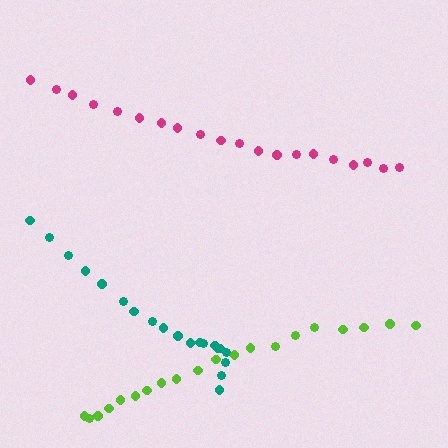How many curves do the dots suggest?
There are 3 distinct paths.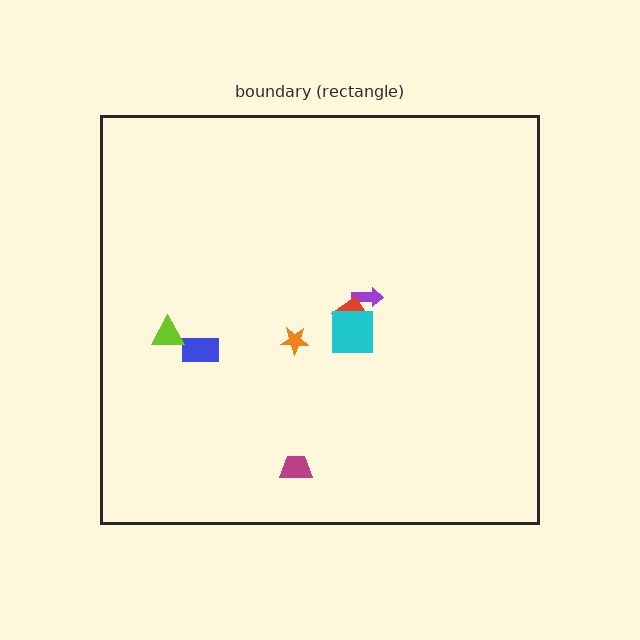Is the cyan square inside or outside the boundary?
Inside.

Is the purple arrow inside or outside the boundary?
Inside.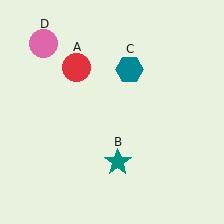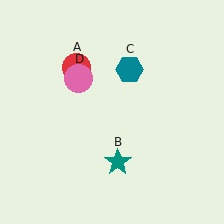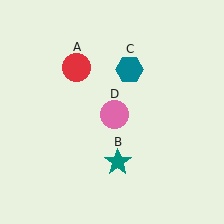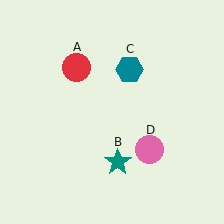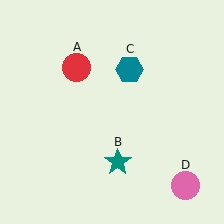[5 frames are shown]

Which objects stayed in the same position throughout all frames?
Red circle (object A) and teal star (object B) and teal hexagon (object C) remained stationary.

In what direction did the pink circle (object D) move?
The pink circle (object D) moved down and to the right.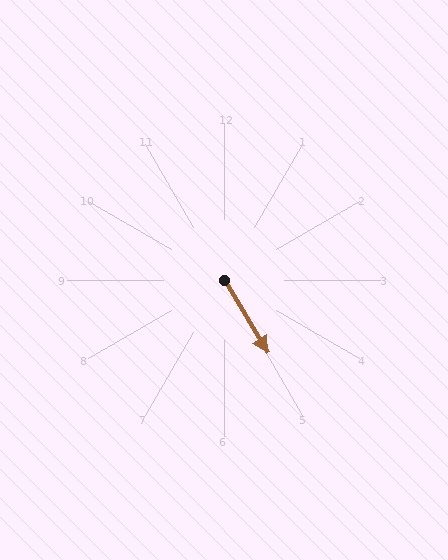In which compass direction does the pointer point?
Southeast.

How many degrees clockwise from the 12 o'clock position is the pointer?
Approximately 149 degrees.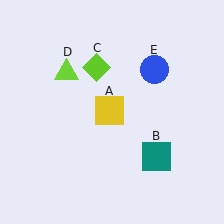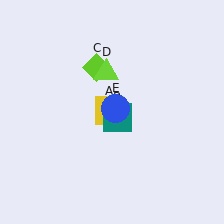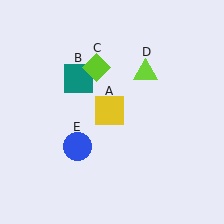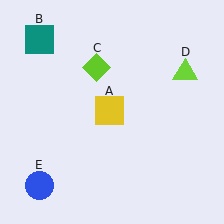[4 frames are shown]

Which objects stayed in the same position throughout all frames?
Yellow square (object A) and lime diamond (object C) remained stationary.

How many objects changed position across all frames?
3 objects changed position: teal square (object B), lime triangle (object D), blue circle (object E).